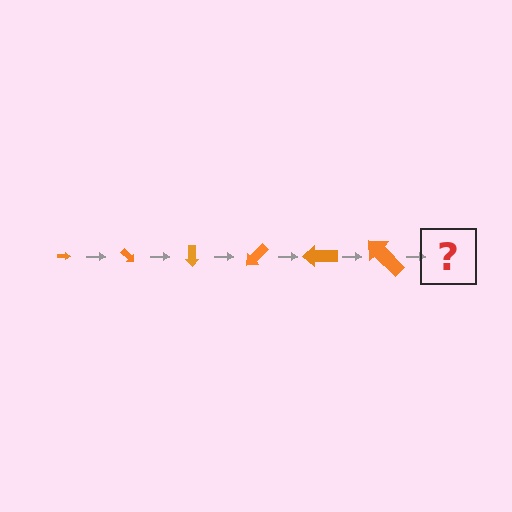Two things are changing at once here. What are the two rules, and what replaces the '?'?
The two rules are that the arrow grows larger each step and it rotates 45 degrees each step. The '?' should be an arrow, larger than the previous one and rotated 270 degrees from the start.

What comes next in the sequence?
The next element should be an arrow, larger than the previous one and rotated 270 degrees from the start.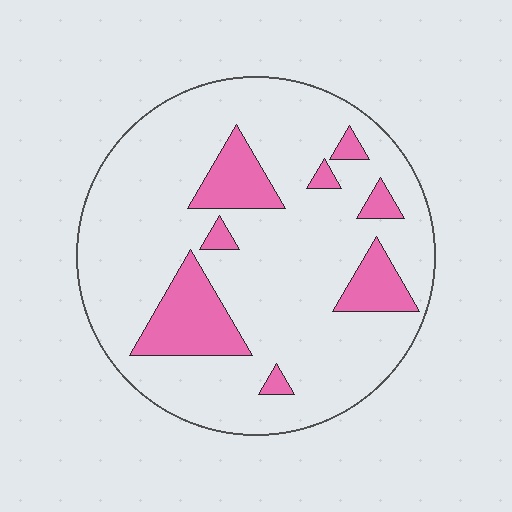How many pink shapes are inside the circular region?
8.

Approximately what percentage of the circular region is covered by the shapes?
Approximately 20%.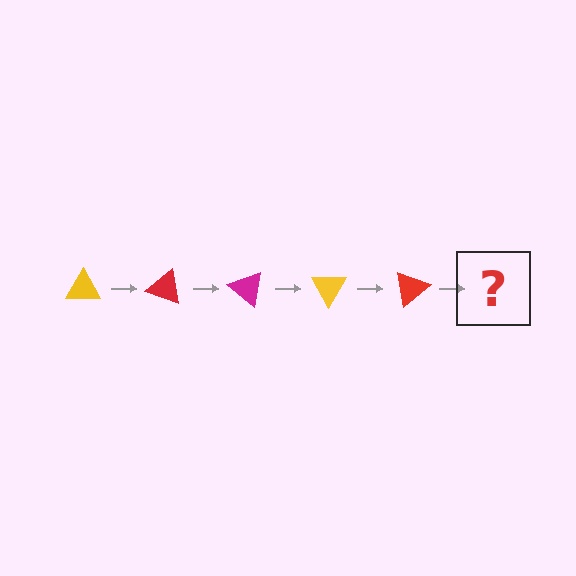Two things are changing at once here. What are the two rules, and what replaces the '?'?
The two rules are that it rotates 20 degrees each step and the color cycles through yellow, red, and magenta. The '?' should be a magenta triangle, rotated 100 degrees from the start.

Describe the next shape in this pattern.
It should be a magenta triangle, rotated 100 degrees from the start.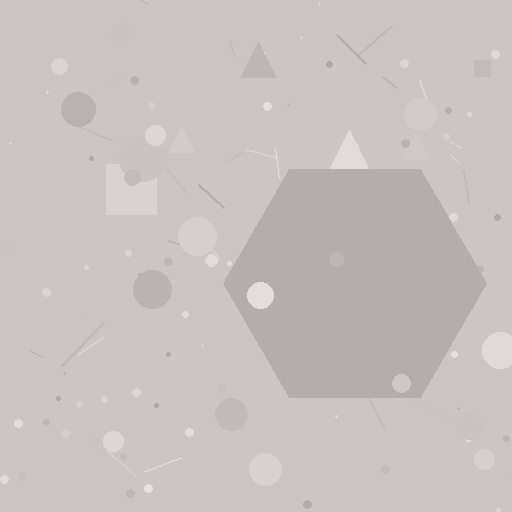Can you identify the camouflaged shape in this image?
The camouflaged shape is a hexagon.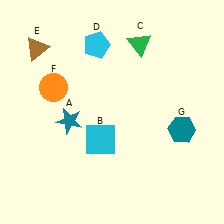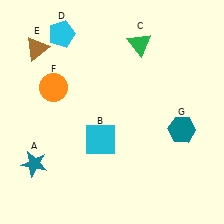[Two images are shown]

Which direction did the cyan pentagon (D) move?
The cyan pentagon (D) moved left.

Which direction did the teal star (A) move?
The teal star (A) moved down.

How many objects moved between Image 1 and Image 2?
2 objects moved between the two images.